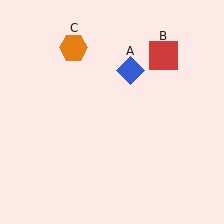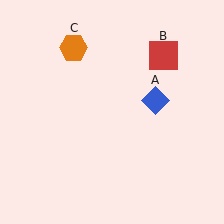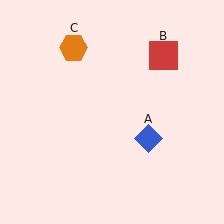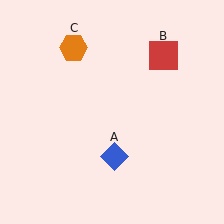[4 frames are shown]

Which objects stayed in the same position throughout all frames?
Red square (object B) and orange hexagon (object C) remained stationary.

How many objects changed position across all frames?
1 object changed position: blue diamond (object A).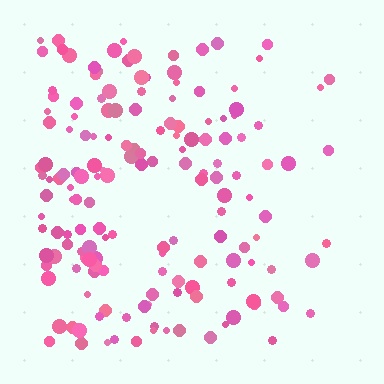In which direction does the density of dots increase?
From right to left, with the left side densest.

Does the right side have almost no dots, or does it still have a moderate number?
Still a moderate number, just noticeably fewer than the left.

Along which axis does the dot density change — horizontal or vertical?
Horizontal.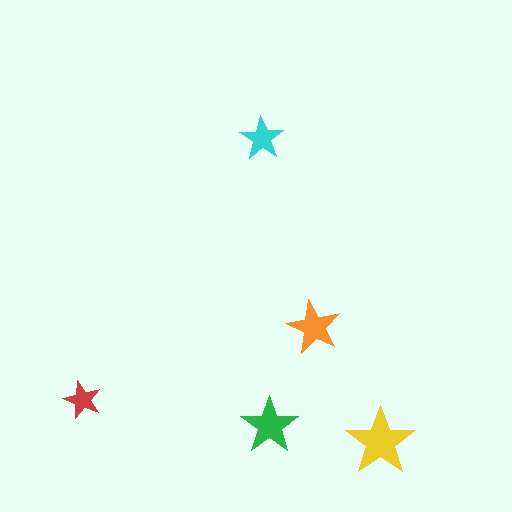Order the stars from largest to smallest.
the yellow one, the green one, the orange one, the cyan one, the red one.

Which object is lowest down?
The yellow star is bottommost.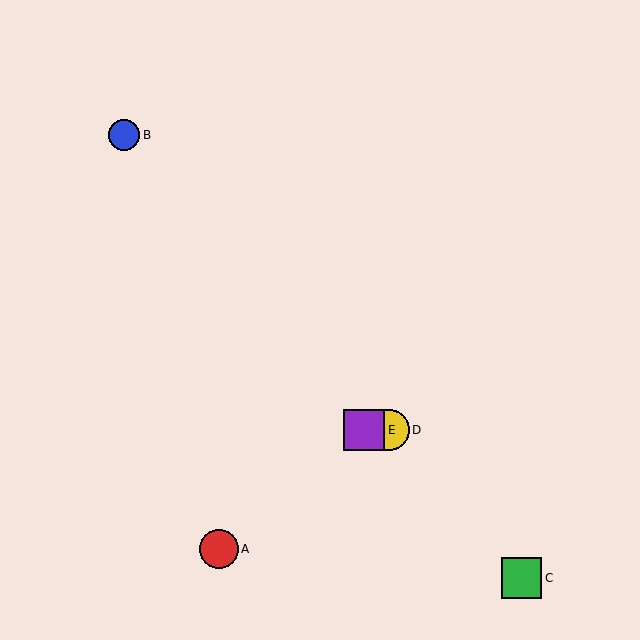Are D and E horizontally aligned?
Yes, both are at y≈430.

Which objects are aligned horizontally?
Objects D, E are aligned horizontally.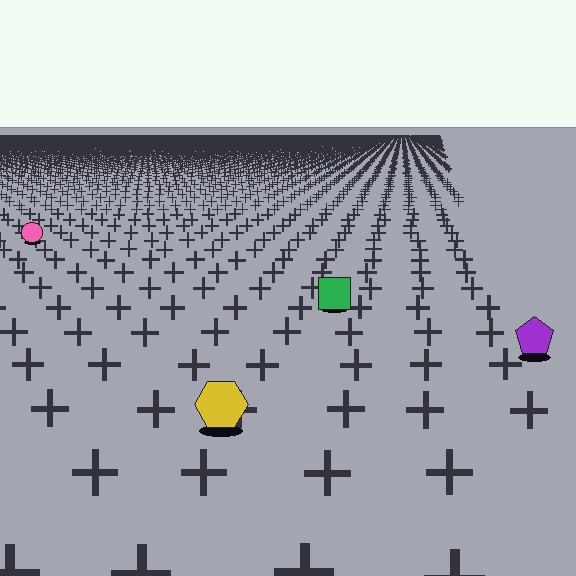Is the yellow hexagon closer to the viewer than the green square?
Yes. The yellow hexagon is closer — you can tell from the texture gradient: the ground texture is coarser near it.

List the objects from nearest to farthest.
From nearest to farthest: the yellow hexagon, the purple pentagon, the green square, the pink circle.